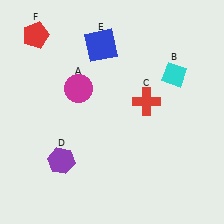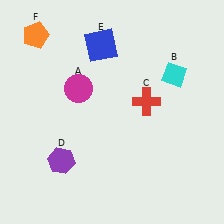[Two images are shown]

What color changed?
The pentagon (F) changed from red in Image 1 to orange in Image 2.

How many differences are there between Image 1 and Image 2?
There is 1 difference between the two images.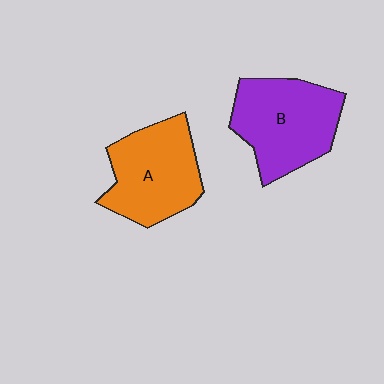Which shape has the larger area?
Shape B (purple).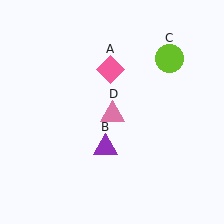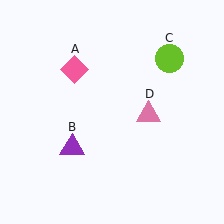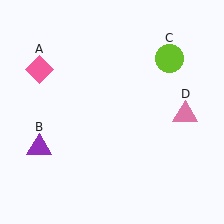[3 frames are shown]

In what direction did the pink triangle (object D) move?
The pink triangle (object D) moved right.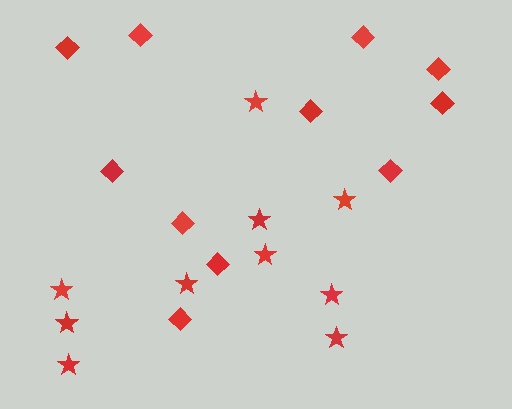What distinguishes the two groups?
There are 2 groups: one group of stars (10) and one group of diamonds (11).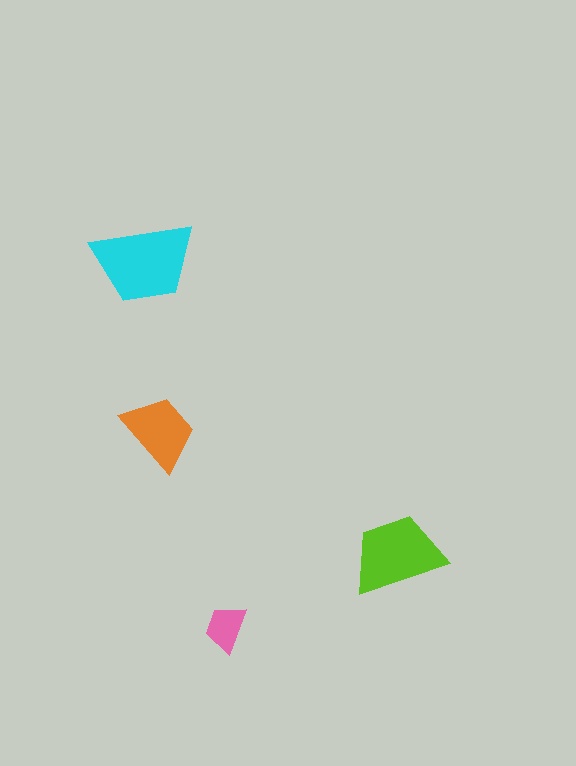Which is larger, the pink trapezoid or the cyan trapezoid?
The cyan one.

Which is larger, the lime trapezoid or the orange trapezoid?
The lime one.